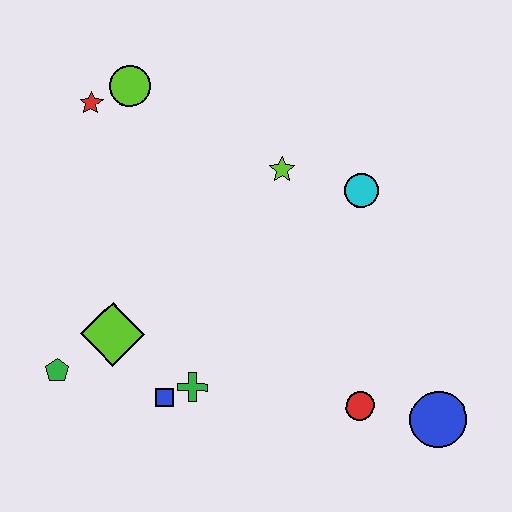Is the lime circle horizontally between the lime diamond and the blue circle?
Yes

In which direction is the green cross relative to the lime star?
The green cross is below the lime star.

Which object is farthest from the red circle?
The red star is farthest from the red circle.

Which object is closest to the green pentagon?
The lime diamond is closest to the green pentagon.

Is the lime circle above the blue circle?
Yes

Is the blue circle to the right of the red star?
Yes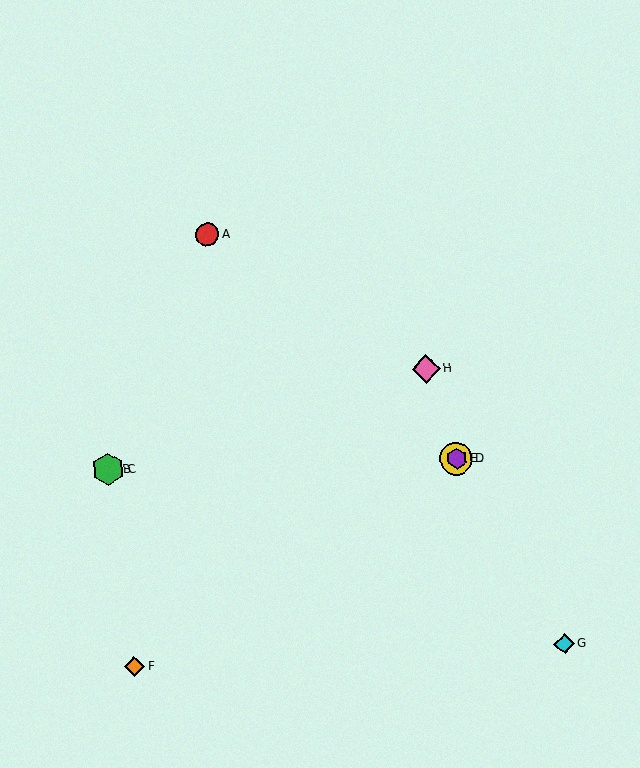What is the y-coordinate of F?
Object F is at y≈667.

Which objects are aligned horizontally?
Objects B, C, D, E are aligned horizontally.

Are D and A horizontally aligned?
No, D is at y≈459 and A is at y≈234.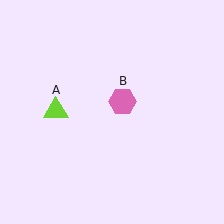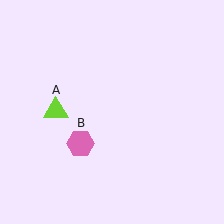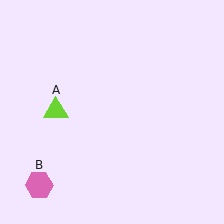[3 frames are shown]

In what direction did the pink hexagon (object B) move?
The pink hexagon (object B) moved down and to the left.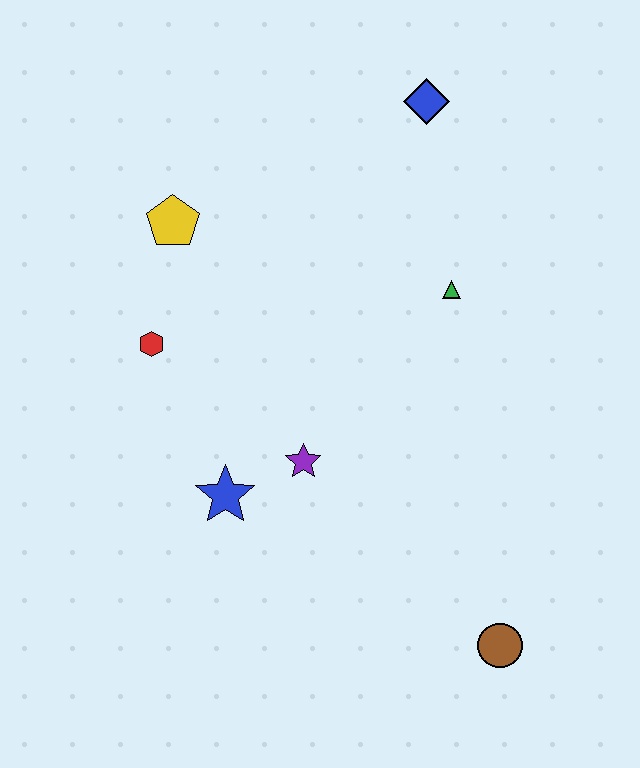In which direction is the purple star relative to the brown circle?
The purple star is to the left of the brown circle.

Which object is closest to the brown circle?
The purple star is closest to the brown circle.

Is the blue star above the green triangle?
No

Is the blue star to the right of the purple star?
No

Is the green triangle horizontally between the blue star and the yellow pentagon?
No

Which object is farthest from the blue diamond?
The brown circle is farthest from the blue diamond.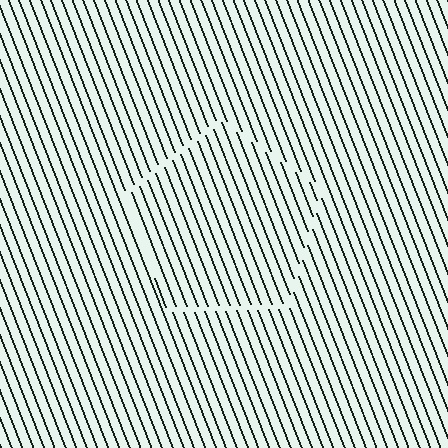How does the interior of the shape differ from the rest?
The interior of the shape contains the same grating, shifted by half a period — the contour is defined by the phase discontinuity where line-ends from the inner and outer gratings abut.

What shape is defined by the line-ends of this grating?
An illusory pentagon. The interior of the shape contains the same grating, shifted by half a period — the contour is defined by the phase discontinuity where line-ends from the inner and outer gratings abut.